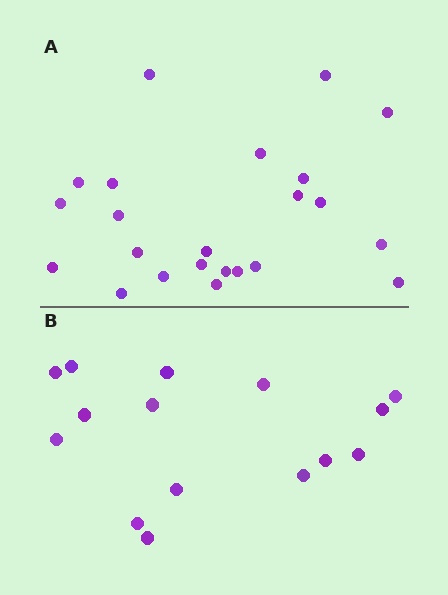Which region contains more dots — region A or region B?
Region A (the top region) has more dots.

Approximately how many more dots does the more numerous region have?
Region A has roughly 8 or so more dots than region B.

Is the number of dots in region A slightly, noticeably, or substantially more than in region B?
Region A has substantially more. The ratio is roughly 1.5 to 1.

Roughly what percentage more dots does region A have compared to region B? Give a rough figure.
About 55% more.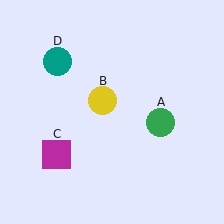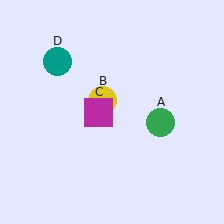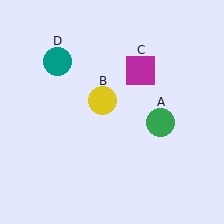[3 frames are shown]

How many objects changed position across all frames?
1 object changed position: magenta square (object C).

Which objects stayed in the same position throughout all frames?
Green circle (object A) and yellow circle (object B) and teal circle (object D) remained stationary.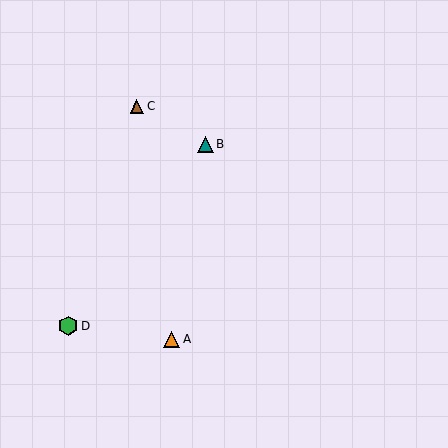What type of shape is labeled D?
Shape D is a green hexagon.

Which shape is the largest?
The green hexagon (labeled D) is the largest.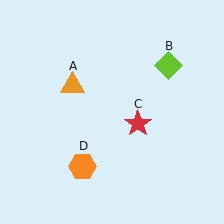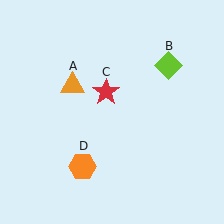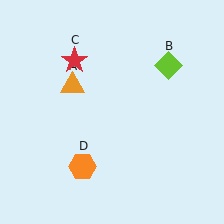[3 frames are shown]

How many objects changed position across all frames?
1 object changed position: red star (object C).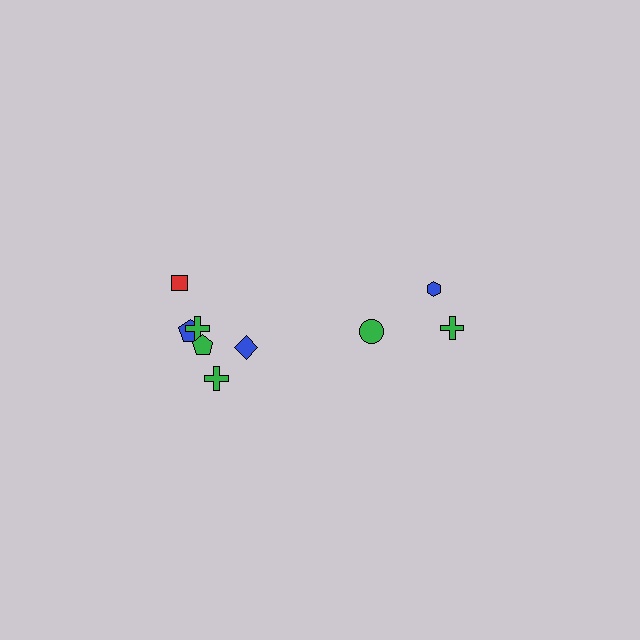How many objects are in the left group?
There are 6 objects.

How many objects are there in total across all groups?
There are 9 objects.